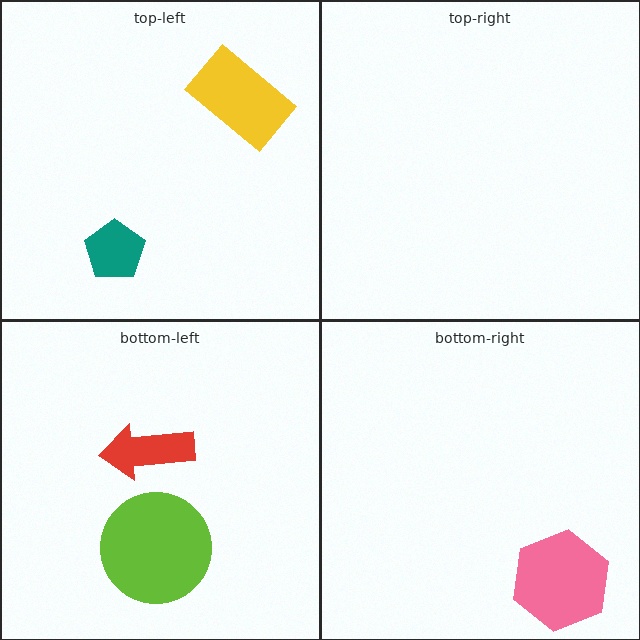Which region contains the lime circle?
The bottom-left region.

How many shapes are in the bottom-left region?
2.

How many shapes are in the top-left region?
2.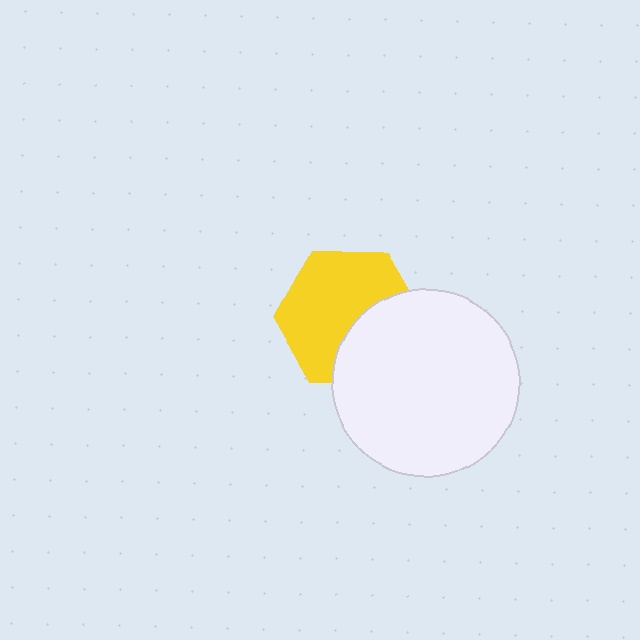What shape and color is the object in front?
The object in front is a white circle.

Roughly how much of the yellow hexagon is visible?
About half of it is visible (roughly 63%).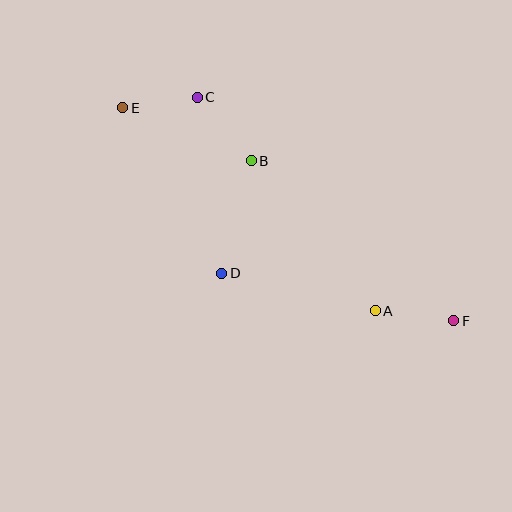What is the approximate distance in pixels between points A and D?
The distance between A and D is approximately 158 pixels.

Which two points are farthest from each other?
Points E and F are farthest from each other.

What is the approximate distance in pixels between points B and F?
The distance between B and F is approximately 258 pixels.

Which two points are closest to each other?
Points C and E are closest to each other.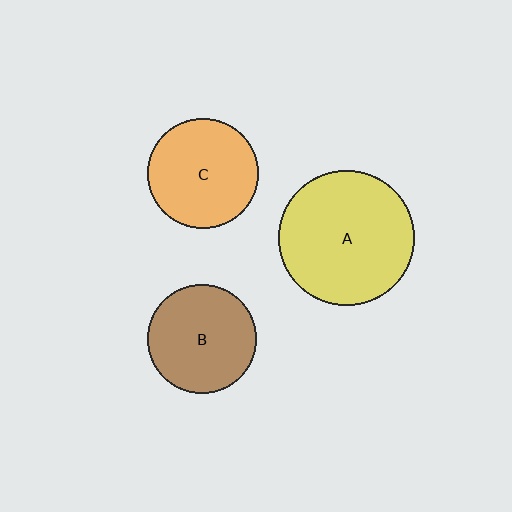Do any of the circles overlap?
No, none of the circles overlap.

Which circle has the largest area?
Circle A (yellow).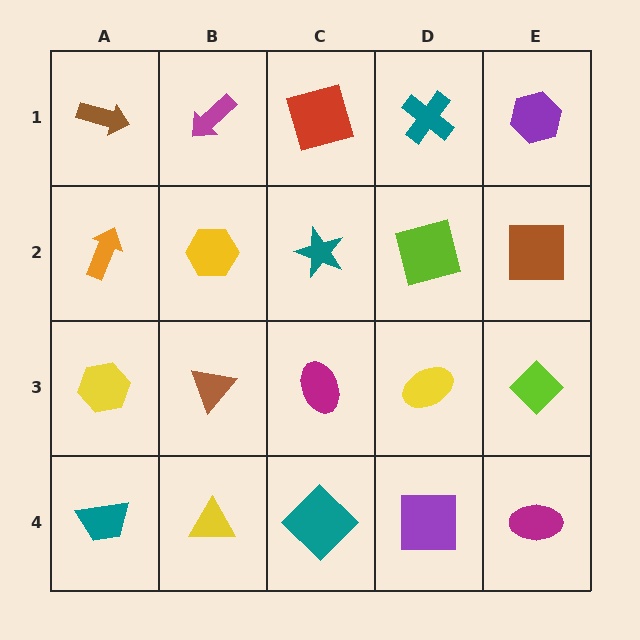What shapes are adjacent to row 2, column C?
A red square (row 1, column C), a magenta ellipse (row 3, column C), a yellow hexagon (row 2, column B), a lime square (row 2, column D).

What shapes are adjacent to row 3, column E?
A brown square (row 2, column E), a magenta ellipse (row 4, column E), a yellow ellipse (row 3, column D).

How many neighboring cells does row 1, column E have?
2.